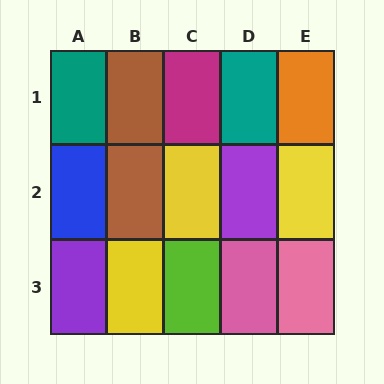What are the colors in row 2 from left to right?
Blue, brown, yellow, purple, yellow.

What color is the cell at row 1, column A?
Teal.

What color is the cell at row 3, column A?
Purple.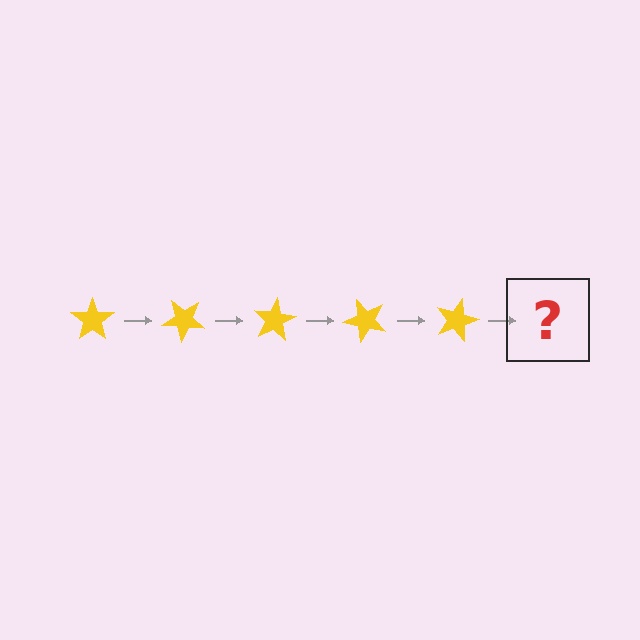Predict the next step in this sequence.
The next step is a yellow star rotated 200 degrees.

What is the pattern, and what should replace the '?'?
The pattern is that the star rotates 40 degrees each step. The '?' should be a yellow star rotated 200 degrees.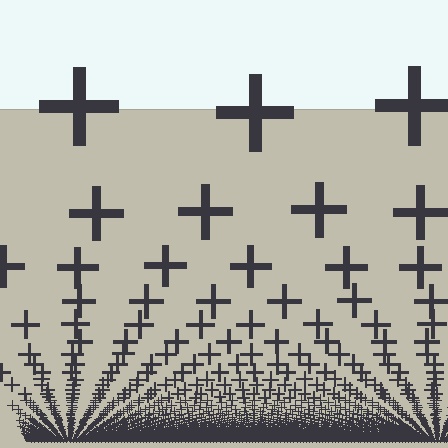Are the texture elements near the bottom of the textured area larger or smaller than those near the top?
Smaller. The gradient is inverted — elements near the bottom are smaller and denser.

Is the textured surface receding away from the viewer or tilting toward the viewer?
The surface appears to tilt toward the viewer. Texture elements get larger and sparser toward the top.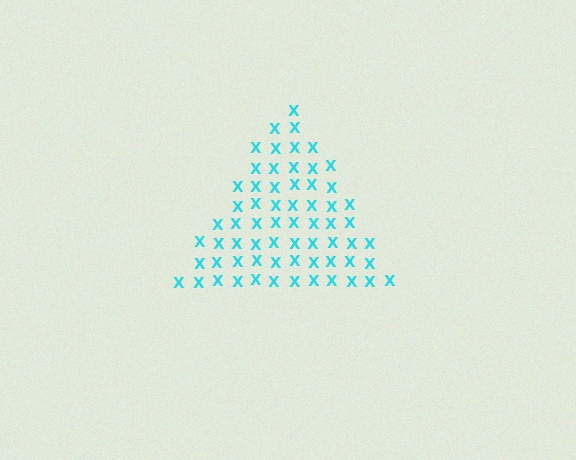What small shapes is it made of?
It is made of small letter X's.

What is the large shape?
The large shape is a triangle.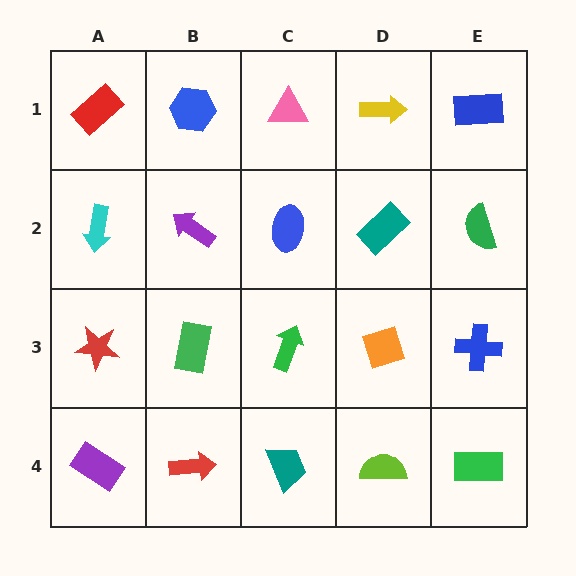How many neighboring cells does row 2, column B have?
4.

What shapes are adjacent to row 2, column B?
A blue hexagon (row 1, column B), a green rectangle (row 3, column B), a cyan arrow (row 2, column A), a blue ellipse (row 2, column C).